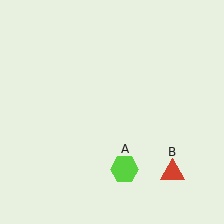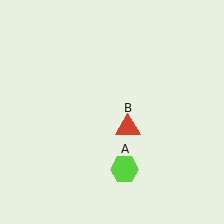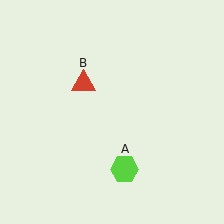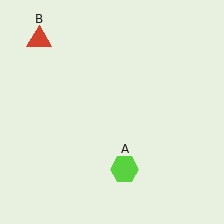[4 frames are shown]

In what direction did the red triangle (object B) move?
The red triangle (object B) moved up and to the left.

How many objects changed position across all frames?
1 object changed position: red triangle (object B).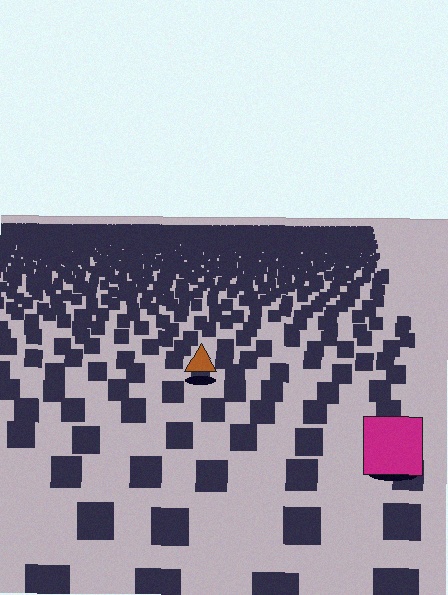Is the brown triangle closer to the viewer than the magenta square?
No. The magenta square is closer — you can tell from the texture gradient: the ground texture is coarser near it.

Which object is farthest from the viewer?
The brown triangle is farthest from the viewer. It appears smaller and the ground texture around it is denser.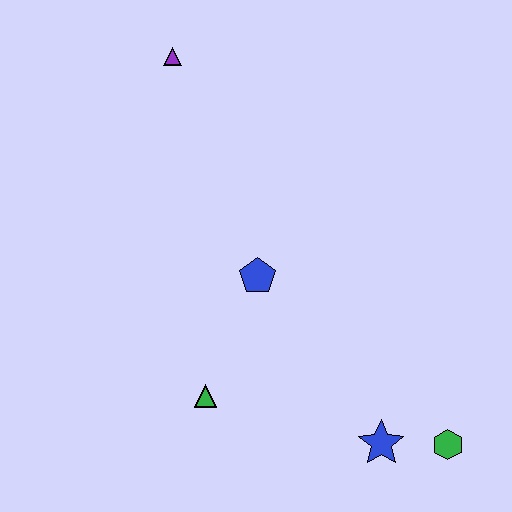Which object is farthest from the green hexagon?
The purple triangle is farthest from the green hexagon.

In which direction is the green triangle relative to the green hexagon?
The green triangle is to the left of the green hexagon.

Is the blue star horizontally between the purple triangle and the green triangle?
No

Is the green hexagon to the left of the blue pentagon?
No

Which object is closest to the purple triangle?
The blue pentagon is closest to the purple triangle.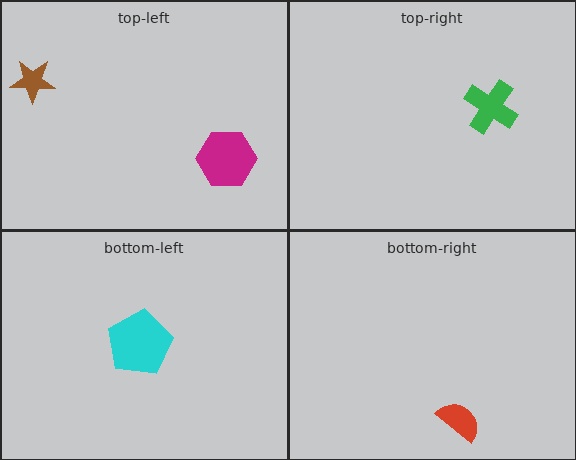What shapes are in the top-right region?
The green cross.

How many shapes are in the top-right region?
1.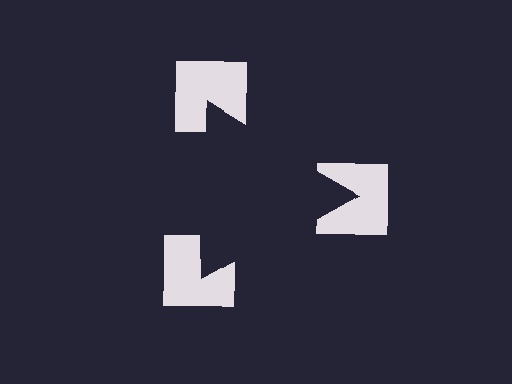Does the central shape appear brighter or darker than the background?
It typically appears slightly darker than the background, even though no actual brightness change is drawn.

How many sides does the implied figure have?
3 sides.